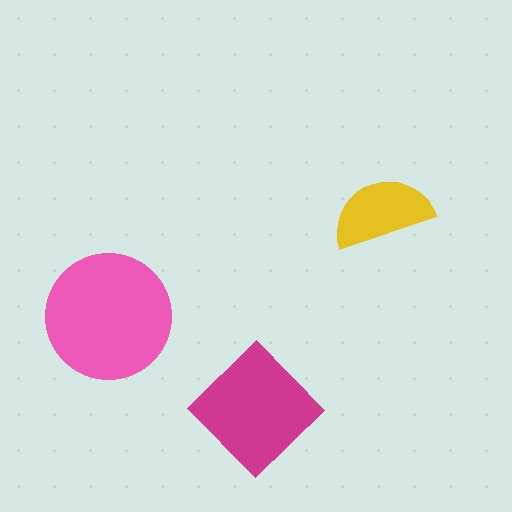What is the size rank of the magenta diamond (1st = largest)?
2nd.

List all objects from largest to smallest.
The pink circle, the magenta diamond, the yellow semicircle.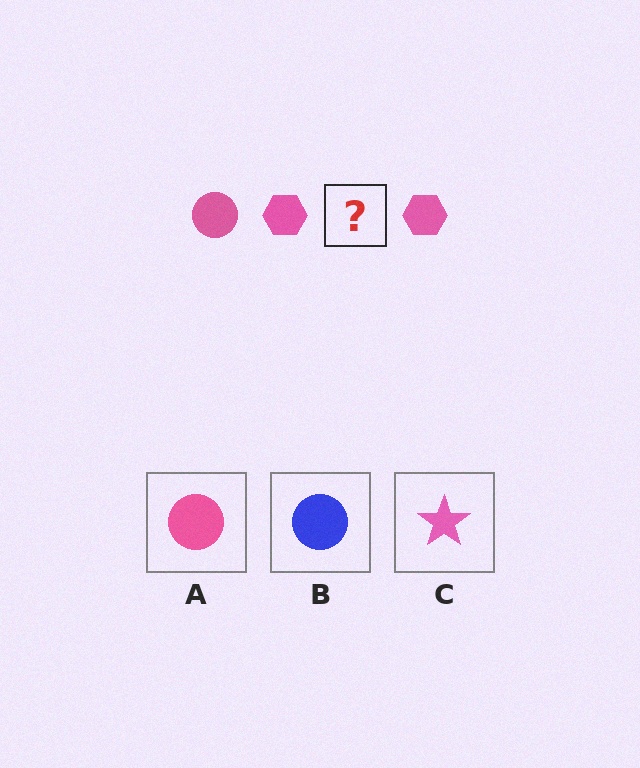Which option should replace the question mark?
Option A.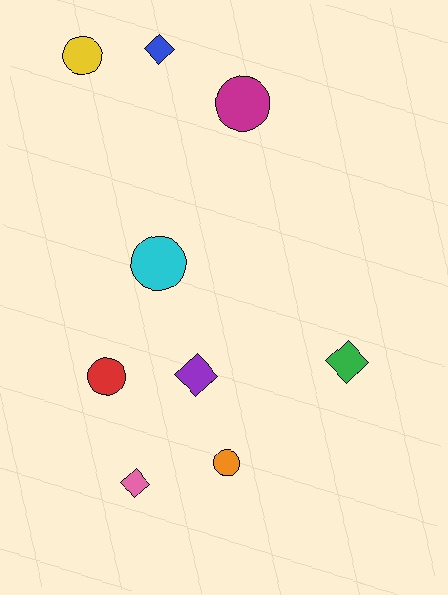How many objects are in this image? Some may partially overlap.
There are 9 objects.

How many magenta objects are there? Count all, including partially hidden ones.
There is 1 magenta object.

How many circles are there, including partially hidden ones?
There are 5 circles.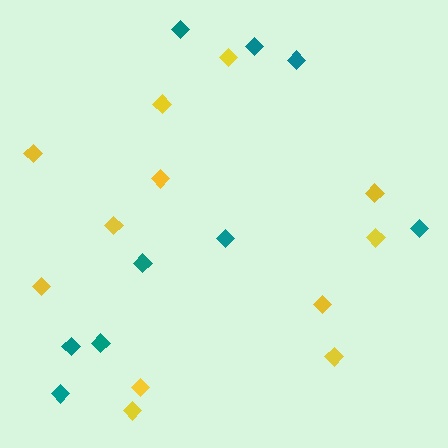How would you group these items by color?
There are 2 groups: one group of teal diamonds (9) and one group of yellow diamonds (12).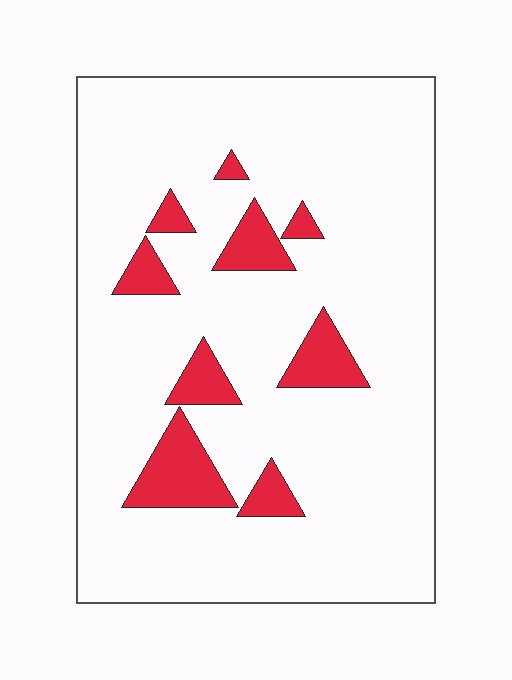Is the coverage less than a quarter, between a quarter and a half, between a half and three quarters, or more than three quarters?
Less than a quarter.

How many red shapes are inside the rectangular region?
9.